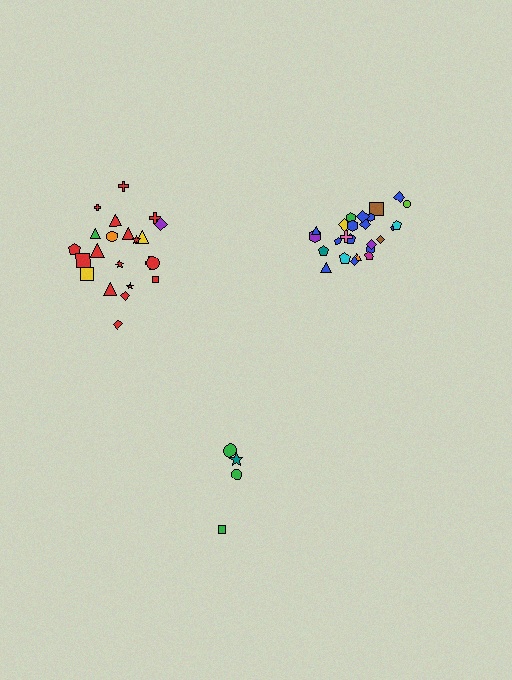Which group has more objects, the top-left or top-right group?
The top-right group.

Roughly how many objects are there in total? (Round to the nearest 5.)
Roughly 50 objects in total.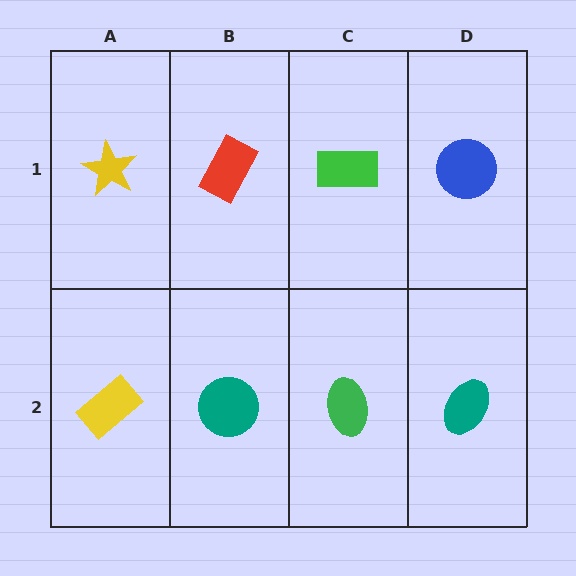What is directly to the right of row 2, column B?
A green ellipse.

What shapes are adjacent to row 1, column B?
A teal circle (row 2, column B), a yellow star (row 1, column A), a green rectangle (row 1, column C).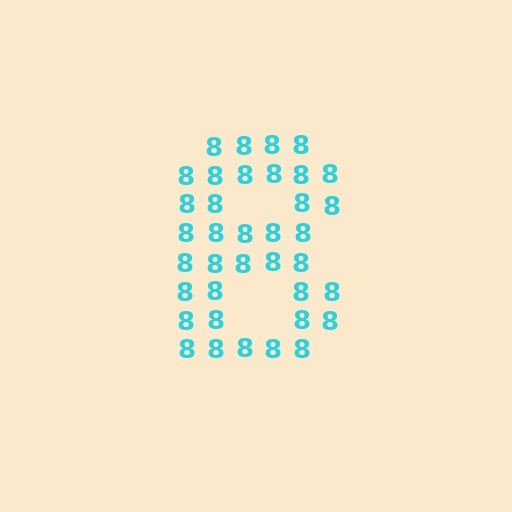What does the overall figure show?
The overall figure shows the digit 8.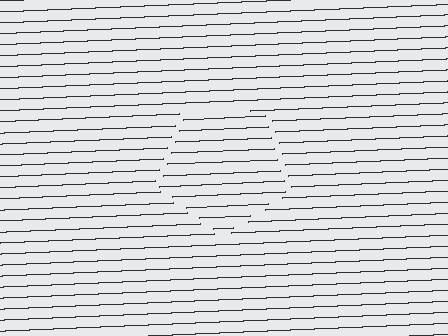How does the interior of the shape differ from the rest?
The interior of the shape contains the same grating, shifted by half a period — the contour is defined by the phase discontinuity where line-ends from the inner and outer gratings abut.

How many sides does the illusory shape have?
5 sides — the line-ends trace a pentagon.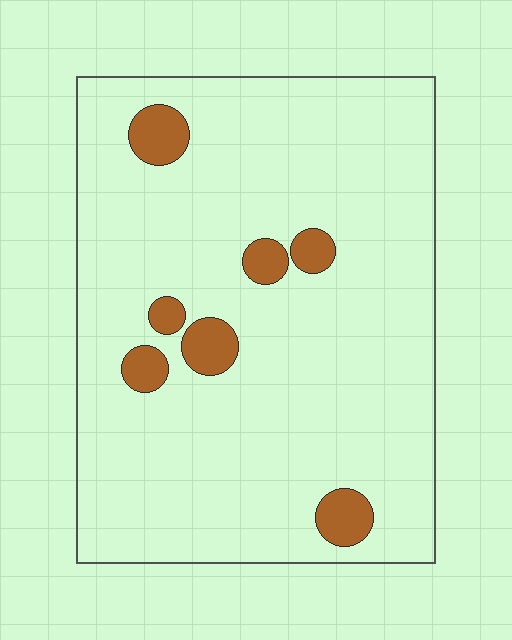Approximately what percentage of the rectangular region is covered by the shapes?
Approximately 10%.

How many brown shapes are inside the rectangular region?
7.